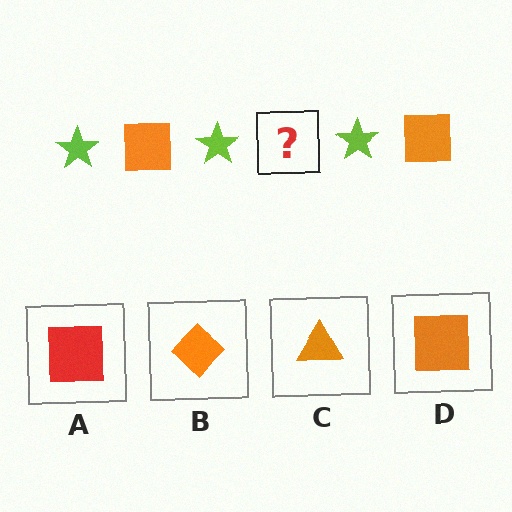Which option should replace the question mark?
Option D.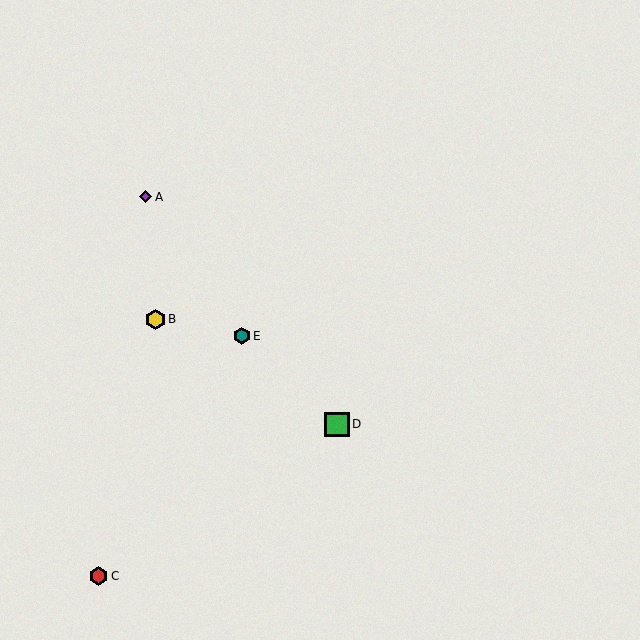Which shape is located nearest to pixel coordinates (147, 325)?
The yellow hexagon (labeled B) at (155, 319) is nearest to that location.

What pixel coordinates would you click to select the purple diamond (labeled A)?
Click at (146, 197) to select the purple diamond A.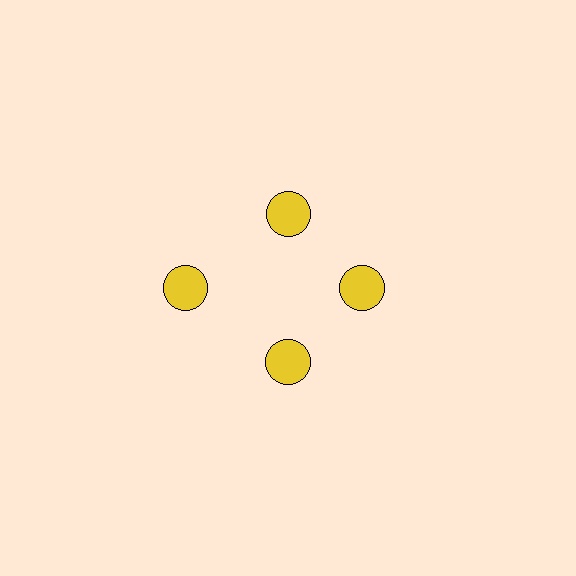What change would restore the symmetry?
The symmetry would be restored by moving it inward, back onto the ring so that all 4 circles sit at equal angles and equal distance from the center.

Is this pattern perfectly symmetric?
No. The 4 yellow circles are arranged in a ring, but one element near the 9 o'clock position is pushed outward from the center, breaking the 4-fold rotational symmetry.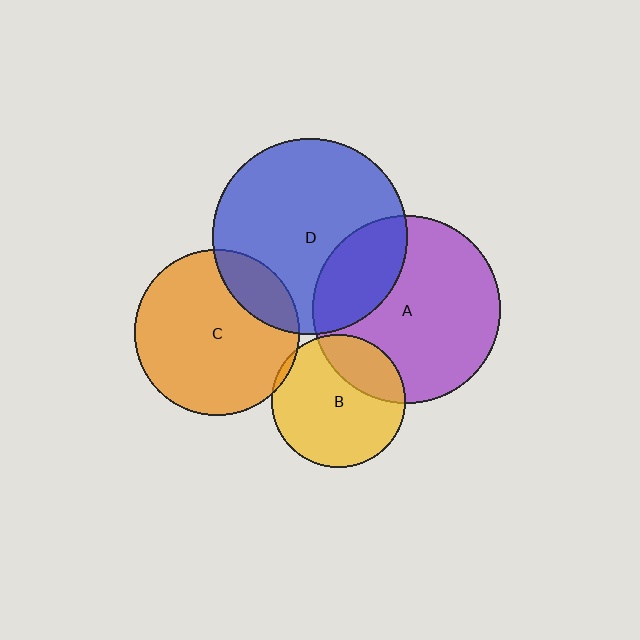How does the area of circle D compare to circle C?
Approximately 1.4 times.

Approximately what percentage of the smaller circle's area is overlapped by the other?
Approximately 5%.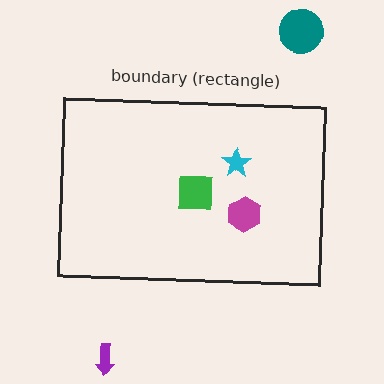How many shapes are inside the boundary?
3 inside, 2 outside.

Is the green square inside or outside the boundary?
Inside.